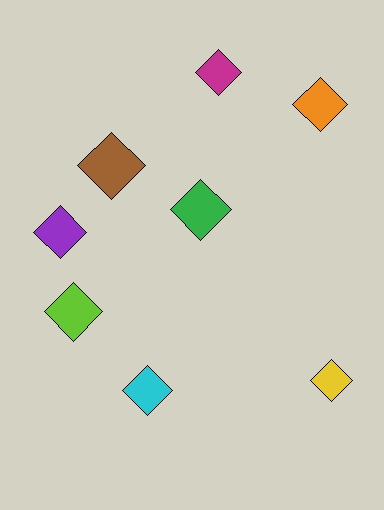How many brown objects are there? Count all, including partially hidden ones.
There is 1 brown object.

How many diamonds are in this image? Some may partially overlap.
There are 8 diamonds.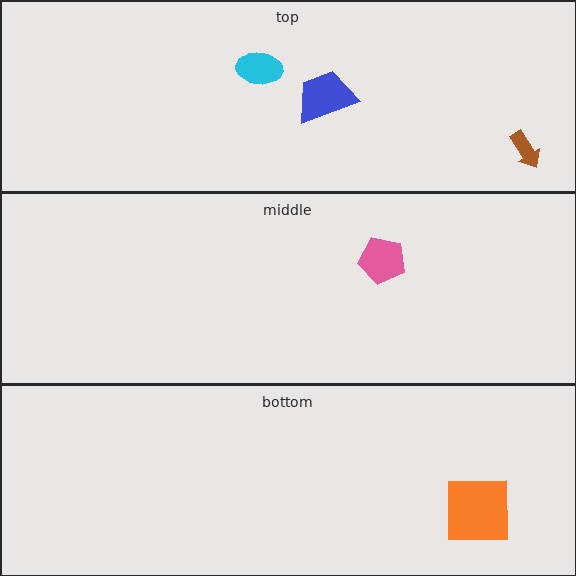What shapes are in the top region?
The blue trapezoid, the cyan ellipse, the brown arrow.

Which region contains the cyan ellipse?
The top region.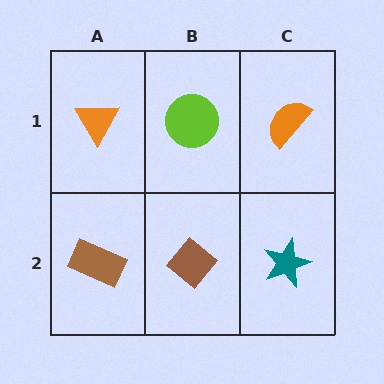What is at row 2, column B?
A brown diamond.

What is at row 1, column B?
A lime circle.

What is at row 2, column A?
A brown rectangle.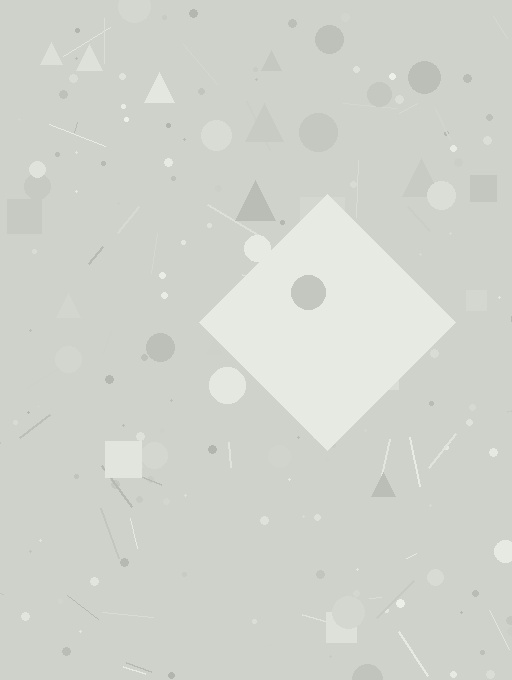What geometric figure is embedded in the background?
A diamond is embedded in the background.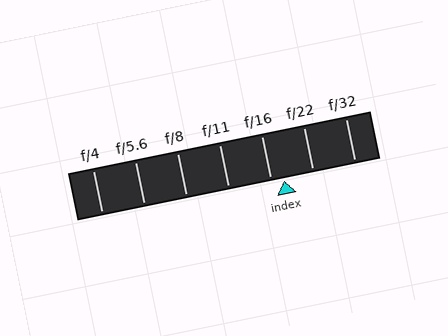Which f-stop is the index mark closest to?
The index mark is closest to f/16.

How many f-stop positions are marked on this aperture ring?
There are 7 f-stop positions marked.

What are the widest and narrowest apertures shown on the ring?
The widest aperture shown is f/4 and the narrowest is f/32.